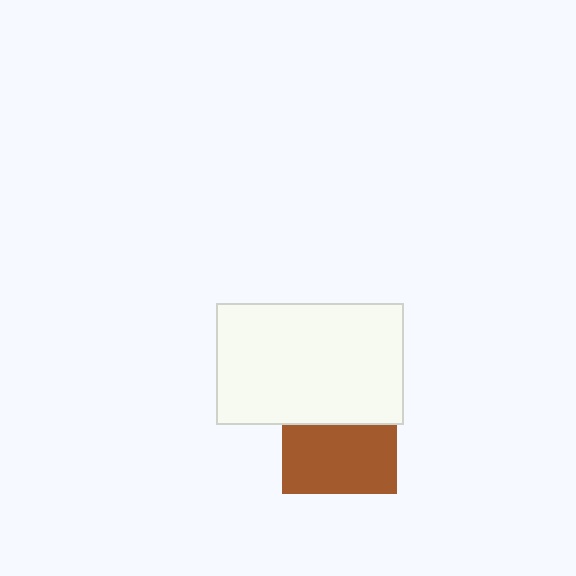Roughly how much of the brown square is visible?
About half of it is visible (roughly 60%).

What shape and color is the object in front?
The object in front is a white rectangle.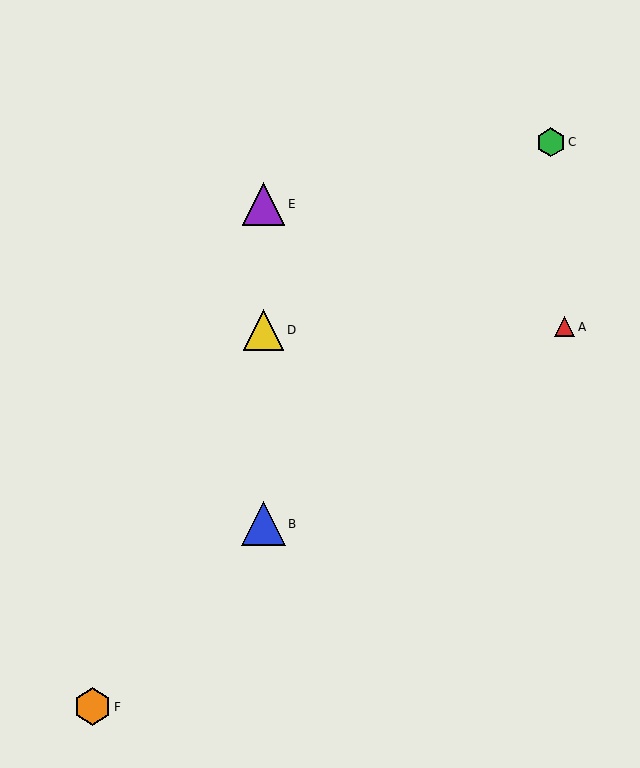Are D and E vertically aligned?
Yes, both are at x≈264.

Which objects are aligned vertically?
Objects B, D, E are aligned vertically.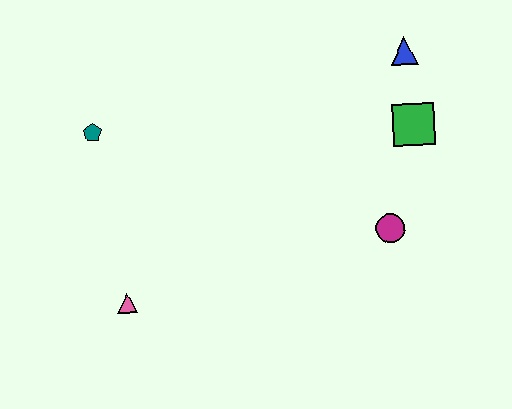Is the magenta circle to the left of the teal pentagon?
No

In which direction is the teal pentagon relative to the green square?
The teal pentagon is to the left of the green square.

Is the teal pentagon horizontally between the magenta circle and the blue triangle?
No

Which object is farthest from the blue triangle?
The pink triangle is farthest from the blue triangle.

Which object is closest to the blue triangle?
The green square is closest to the blue triangle.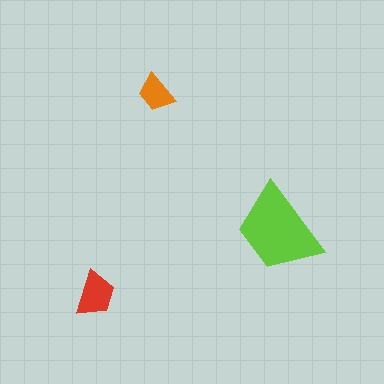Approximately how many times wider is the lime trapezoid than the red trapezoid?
About 2 times wider.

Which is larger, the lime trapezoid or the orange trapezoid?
The lime one.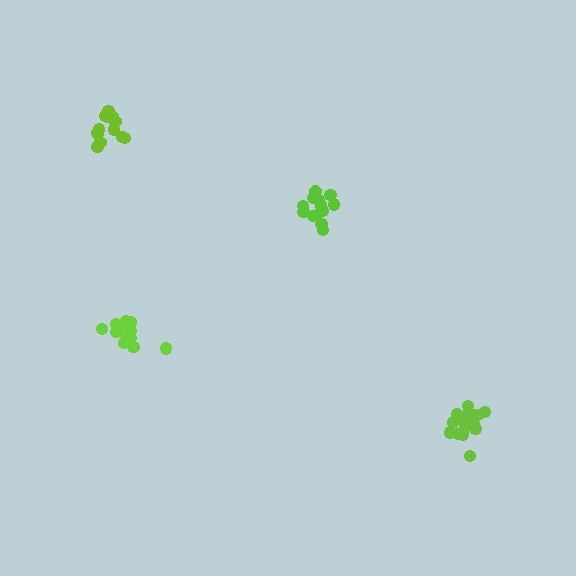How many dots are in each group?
Group 1: 13 dots, Group 2: 13 dots, Group 3: 17 dots, Group 4: 13 dots (56 total).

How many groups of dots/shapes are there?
There are 4 groups.